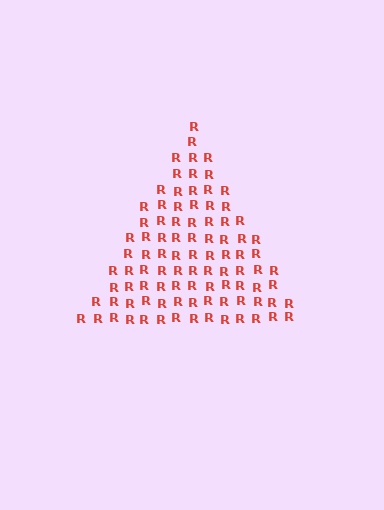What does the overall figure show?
The overall figure shows a triangle.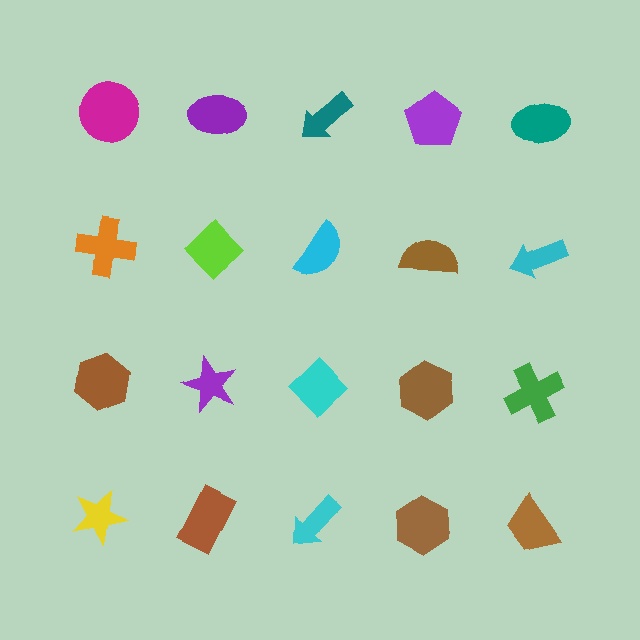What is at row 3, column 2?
A purple star.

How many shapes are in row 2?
5 shapes.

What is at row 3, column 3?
A cyan diamond.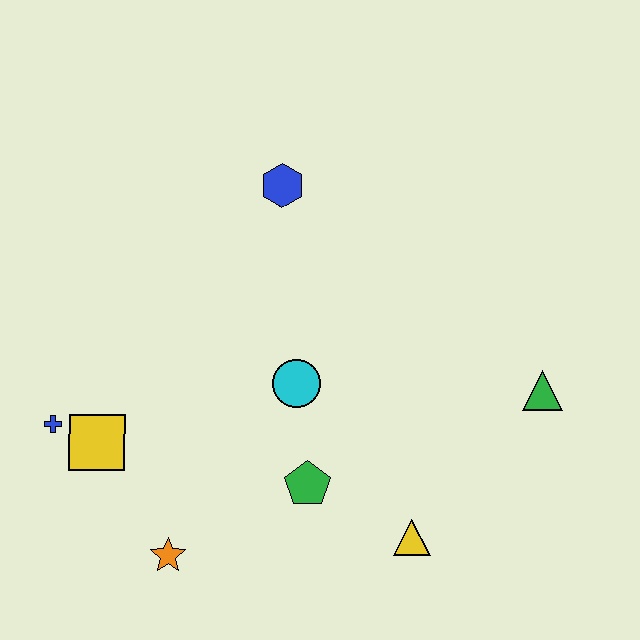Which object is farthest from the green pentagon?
The blue hexagon is farthest from the green pentagon.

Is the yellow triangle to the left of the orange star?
No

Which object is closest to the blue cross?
The yellow square is closest to the blue cross.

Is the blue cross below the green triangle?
Yes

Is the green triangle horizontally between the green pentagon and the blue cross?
No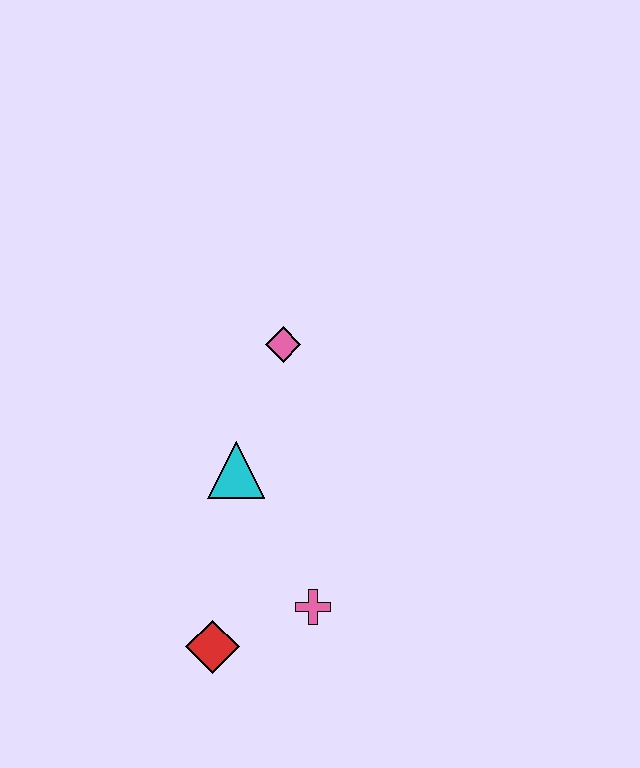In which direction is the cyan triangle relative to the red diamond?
The cyan triangle is above the red diamond.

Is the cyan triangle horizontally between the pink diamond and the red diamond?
Yes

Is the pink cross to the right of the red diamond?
Yes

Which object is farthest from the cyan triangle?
The red diamond is farthest from the cyan triangle.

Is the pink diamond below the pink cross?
No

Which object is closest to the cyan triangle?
The pink diamond is closest to the cyan triangle.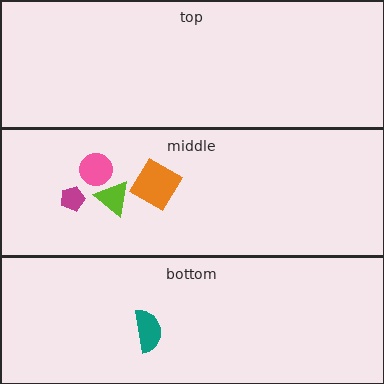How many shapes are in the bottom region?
1.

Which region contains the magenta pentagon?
The middle region.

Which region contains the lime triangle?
The middle region.